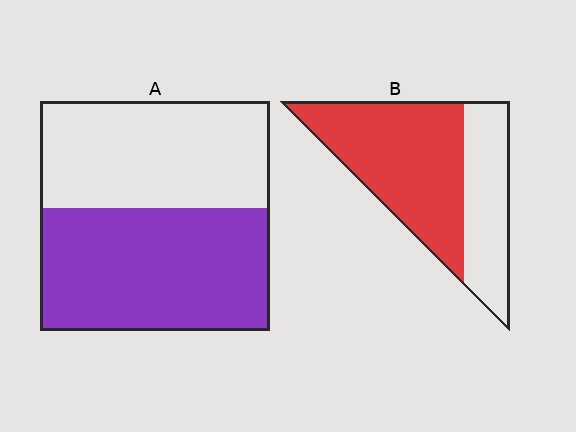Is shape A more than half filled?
Roughly half.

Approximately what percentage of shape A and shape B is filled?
A is approximately 55% and B is approximately 65%.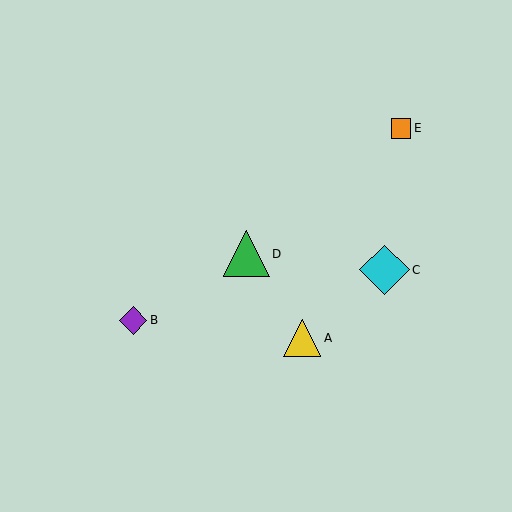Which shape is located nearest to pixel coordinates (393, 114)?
The orange square (labeled E) at (401, 128) is nearest to that location.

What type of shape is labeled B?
Shape B is a purple diamond.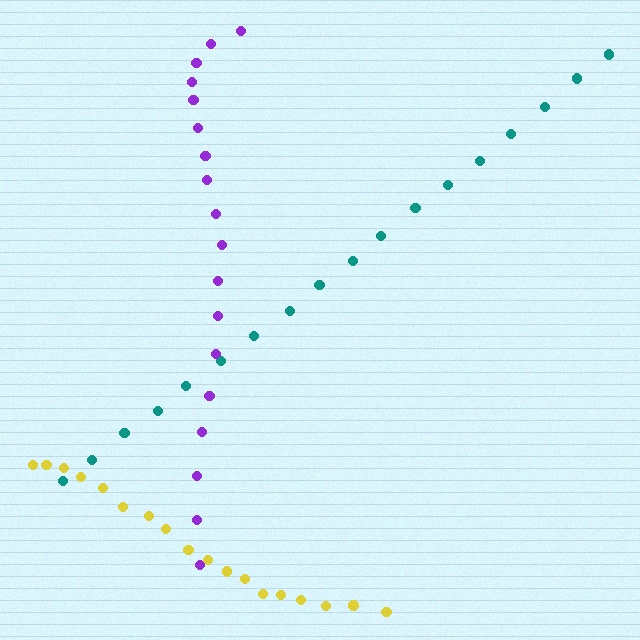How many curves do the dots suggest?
There are 3 distinct paths.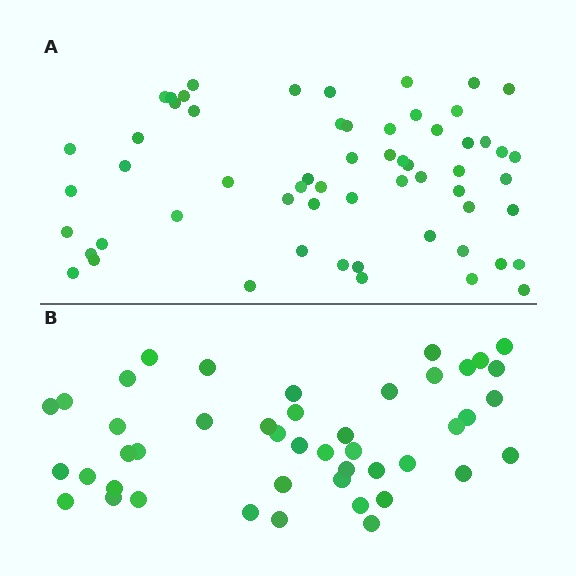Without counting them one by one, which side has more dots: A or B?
Region A (the top region) has more dots.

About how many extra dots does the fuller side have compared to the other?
Region A has approximately 15 more dots than region B.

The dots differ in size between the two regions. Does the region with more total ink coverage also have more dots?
No. Region B has more total ink coverage because its dots are larger, but region A actually contains more individual dots. Total area can be misleading — the number of items is what matters here.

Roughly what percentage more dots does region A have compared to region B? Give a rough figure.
About 35% more.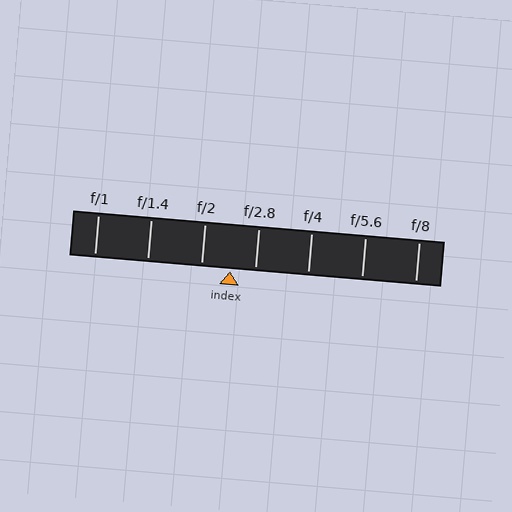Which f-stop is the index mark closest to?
The index mark is closest to f/2.8.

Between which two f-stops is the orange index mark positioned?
The index mark is between f/2 and f/2.8.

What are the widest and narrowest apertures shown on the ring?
The widest aperture shown is f/1 and the narrowest is f/8.